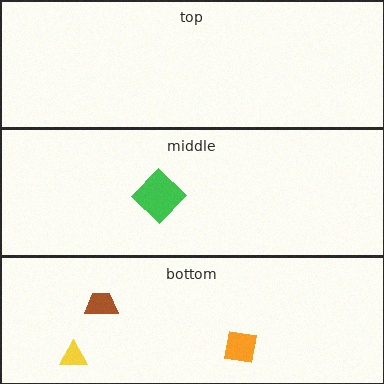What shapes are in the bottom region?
The yellow triangle, the orange square, the brown trapezoid.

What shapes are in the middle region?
The green diamond.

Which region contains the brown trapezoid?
The bottom region.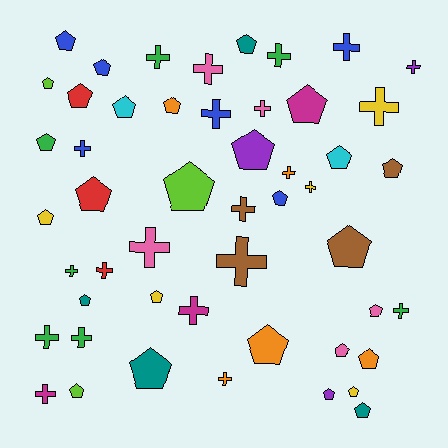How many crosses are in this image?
There are 22 crosses.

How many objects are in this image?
There are 50 objects.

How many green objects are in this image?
There are 7 green objects.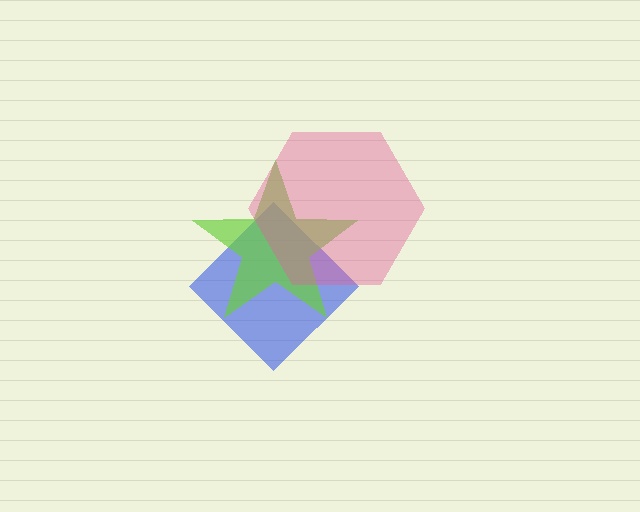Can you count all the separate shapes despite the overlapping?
Yes, there are 3 separate shapes.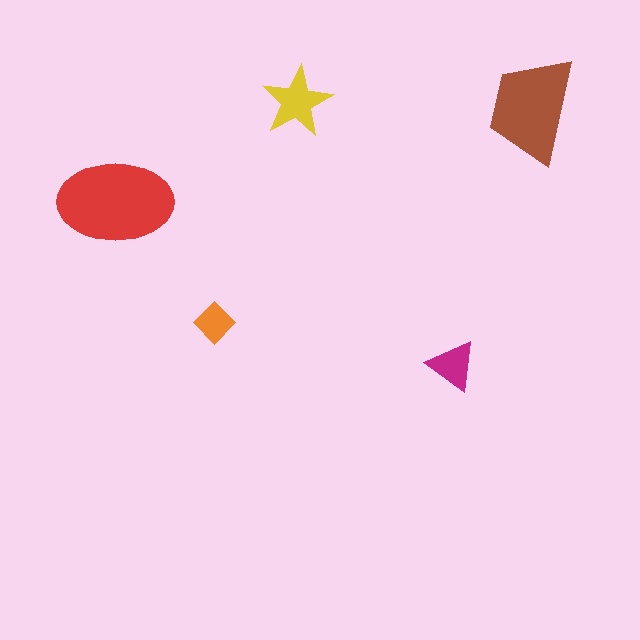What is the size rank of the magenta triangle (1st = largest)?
4th.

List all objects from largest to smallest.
The red ellipse, the brown trapezoid, the yellow star, the magenta triangle, the orange diamond.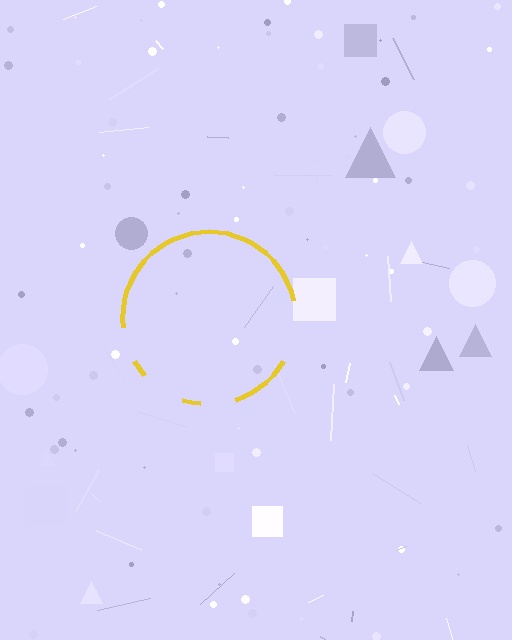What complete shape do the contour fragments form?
The contour fragments form a circle.